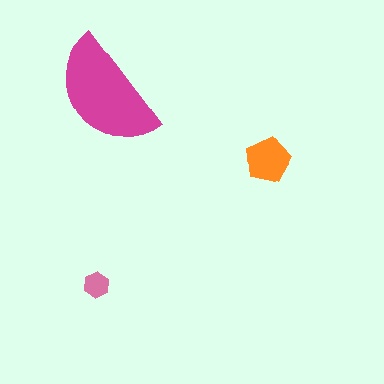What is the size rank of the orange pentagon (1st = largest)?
2nd.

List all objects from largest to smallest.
The magenta semicircle, the orange pentagon, the pink hexagon.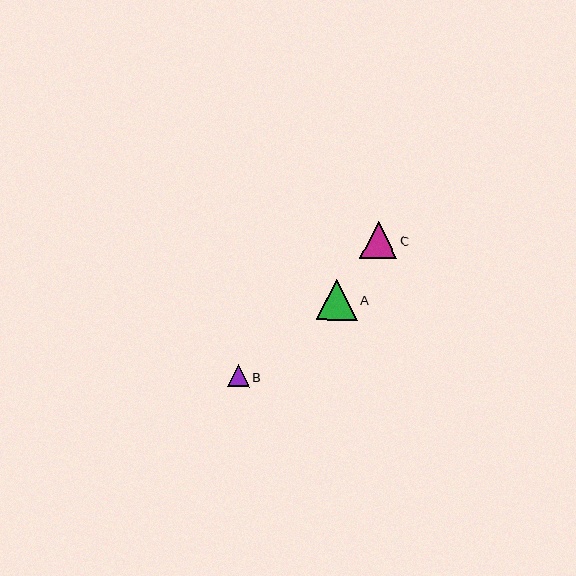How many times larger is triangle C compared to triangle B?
Triangle C is approximately 1.7 times the size of triangle B.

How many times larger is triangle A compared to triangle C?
Triangle A is approximately 1.1 times the size of triangle C.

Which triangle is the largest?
Triangle A is the largest with a size of approximately 41 pixels.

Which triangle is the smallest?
Triangle B is the smallest with a size of approximately 22 pixels.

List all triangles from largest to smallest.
From largest to smallest: A, C, B.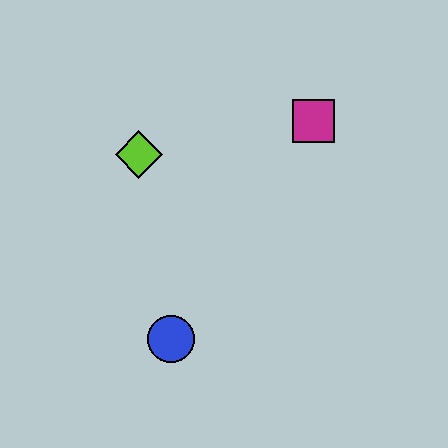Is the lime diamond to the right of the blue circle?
No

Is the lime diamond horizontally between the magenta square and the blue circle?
No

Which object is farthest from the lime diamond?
The blue circle is farthest from the lime diamond.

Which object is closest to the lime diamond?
The magenta square is closest to the lime diamond.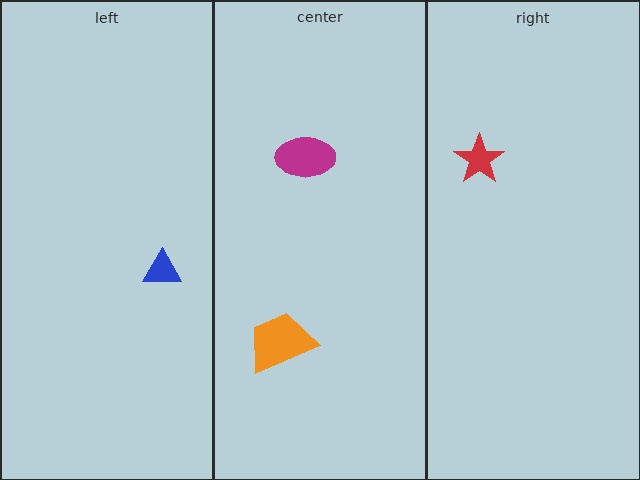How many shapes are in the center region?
2.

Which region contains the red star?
The right region.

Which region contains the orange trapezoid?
The center region.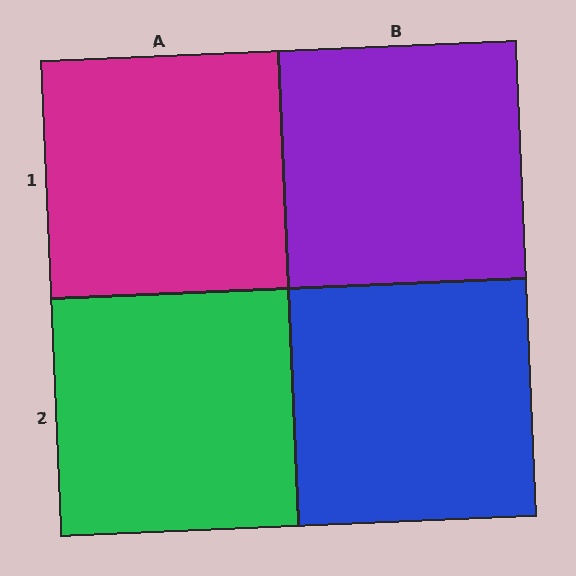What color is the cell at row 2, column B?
Blue.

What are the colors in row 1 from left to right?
Magenta, purple.